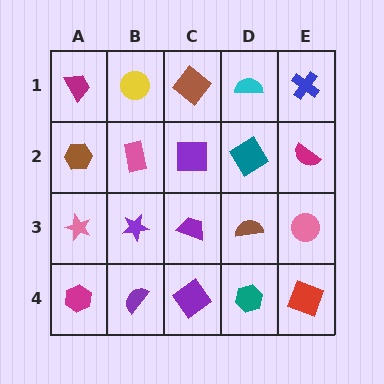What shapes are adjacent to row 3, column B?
A pink rectangle (row 2, column B), a purple semicircle (row 4, column B), a pink star (row 3, column A), a purple trapezoid (row 3, column C).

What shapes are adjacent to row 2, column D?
A cyan semicircle (row 1, column D), a brown semicircle (row 3, column D), a purple square (row 2, column C), a magenta semicircle (row 2, column E).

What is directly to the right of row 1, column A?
A yellow circle.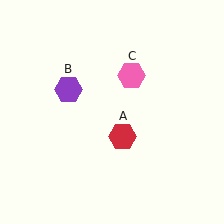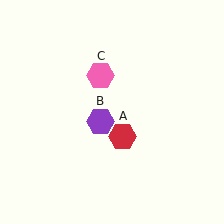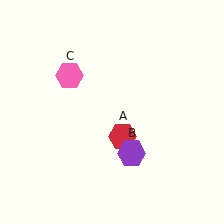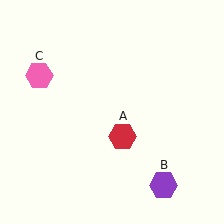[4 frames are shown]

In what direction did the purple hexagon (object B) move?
The purple hexagon (object B) moved down and to the right.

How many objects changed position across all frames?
2 objects changed position: purple hexagon (object B), pink hexagon (object C).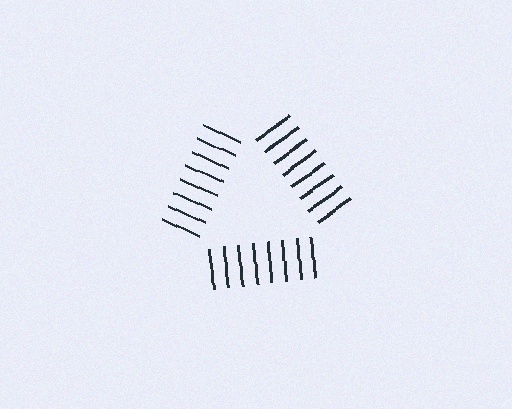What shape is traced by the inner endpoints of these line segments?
An illusory triangle — the line segments terminate on its edges but no continuous stroke is drawn.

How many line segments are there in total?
24 — 8 along each of the 3 edges.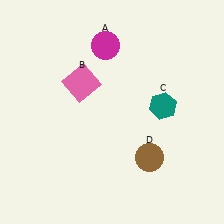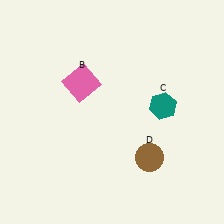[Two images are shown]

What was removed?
The magenta circle (A) was removed in Image 2.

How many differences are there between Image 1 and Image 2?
There is 1 difference between the two images.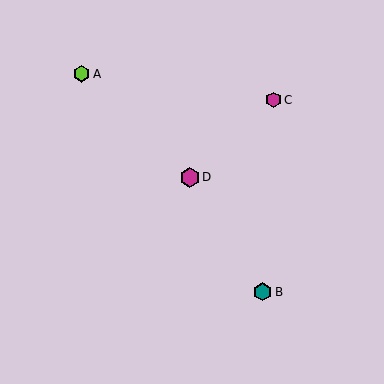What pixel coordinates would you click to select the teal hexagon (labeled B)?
Click at (262, 292) to select the teal hexagon B.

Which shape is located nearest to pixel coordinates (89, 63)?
The lime hexagon (labeled A) at (81, 74) is nearest to that location.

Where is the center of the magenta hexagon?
The center of the magenta hexagon is at (273, 100).